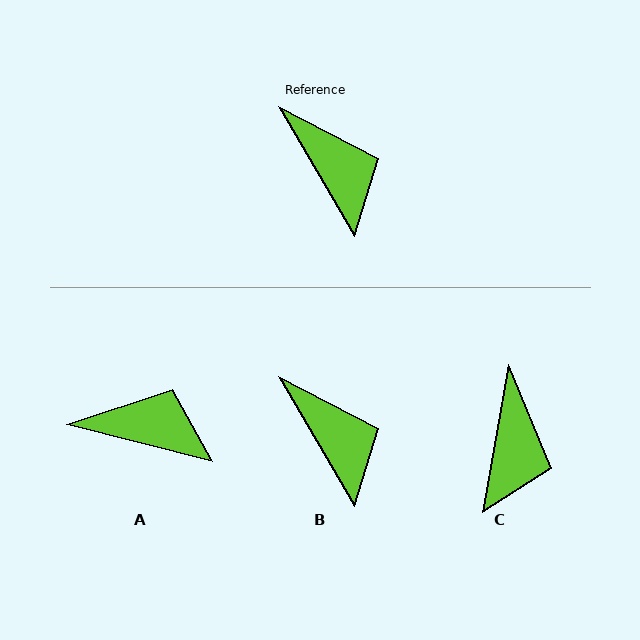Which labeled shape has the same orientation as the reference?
B.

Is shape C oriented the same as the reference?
No, it is off by about 40 degrees.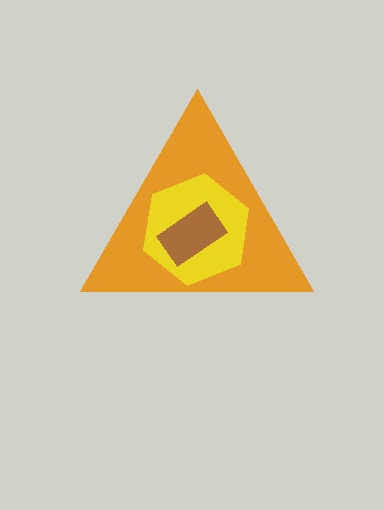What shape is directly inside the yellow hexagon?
The brown rectangle.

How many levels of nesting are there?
3.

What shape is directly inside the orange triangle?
The yellow hexagon.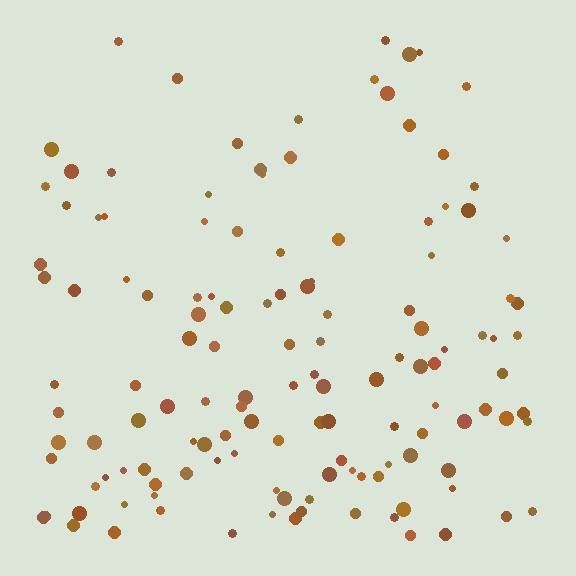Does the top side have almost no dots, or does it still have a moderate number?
Still a moderate number, just noticeably fewer than the bottom.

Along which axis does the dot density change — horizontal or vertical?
Vertical.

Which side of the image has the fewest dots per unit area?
The top.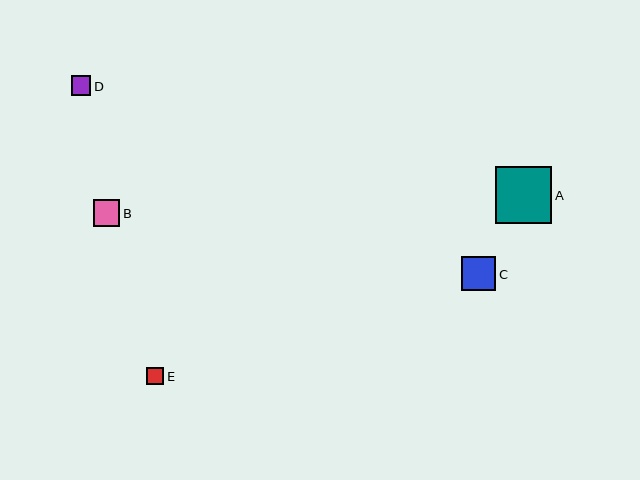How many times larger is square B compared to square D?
Square B is approximately 1.3 times the size of square D.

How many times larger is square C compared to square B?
Square C is approximately 1.3 times the size of square B.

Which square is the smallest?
Square E is the smallest with a size of approximately 18 pixels.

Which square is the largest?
Square A is the largest with a size of approximately 57 pixels.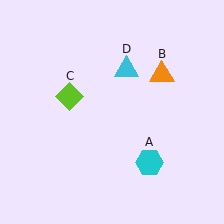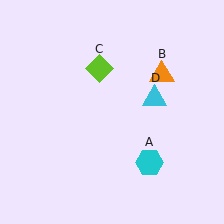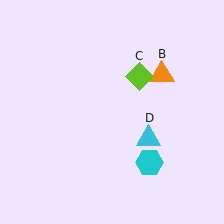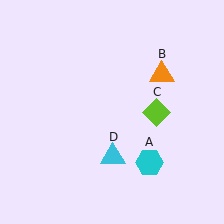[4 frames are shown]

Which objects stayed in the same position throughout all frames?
Cyan hexagon (object A) and orange triangle (object B) remained stationary.